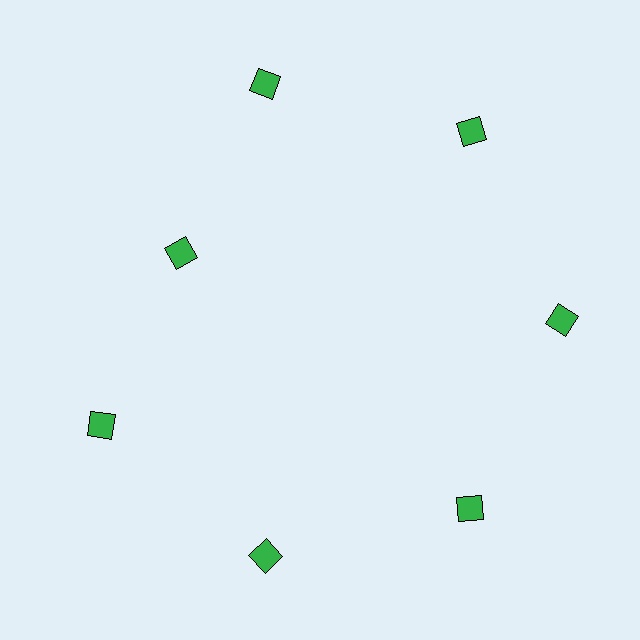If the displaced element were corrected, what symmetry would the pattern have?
It would have 7-fold rotational symmetry — the pattern would map onto itself every 51 degrees.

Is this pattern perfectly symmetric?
No. The 7 green diamonds are arranged in a ring, but one element near the 10 o'clock position is pulled inward toward the center, breaking the 7-fold rotational symmetry.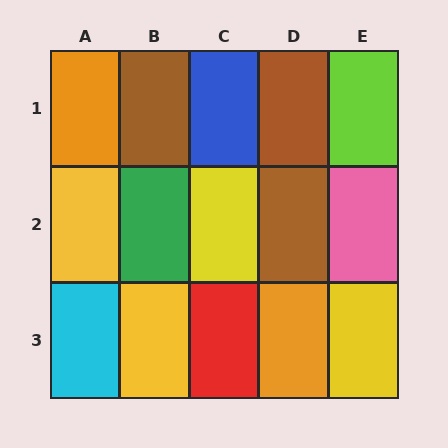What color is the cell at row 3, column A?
Cyan.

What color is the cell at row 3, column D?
Orange.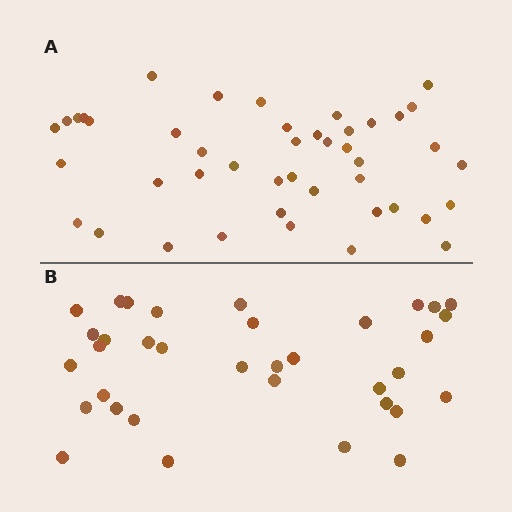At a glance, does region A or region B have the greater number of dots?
Region A (the top region) has more dots.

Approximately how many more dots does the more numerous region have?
Region A has roughly 8 or so more dots than region B.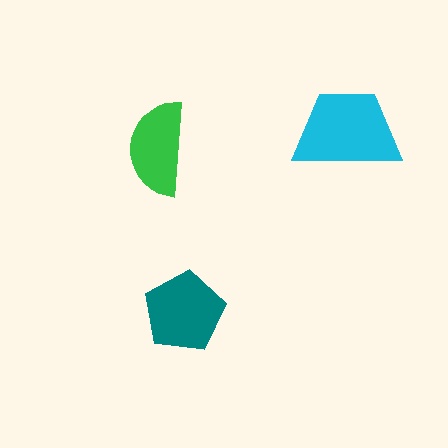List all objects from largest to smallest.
The cyan trapezoid, the teal pentagon, the green semicircle.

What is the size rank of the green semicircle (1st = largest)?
3rd.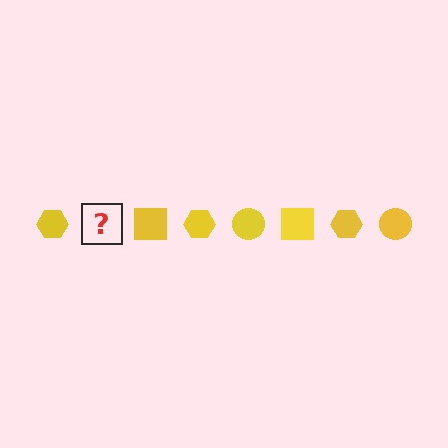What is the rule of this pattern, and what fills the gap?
The rule is that the pattern cycles through hexagon, circle, square shapes in yellow. The gap should be filled with a yellow circle.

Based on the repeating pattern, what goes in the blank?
The blank should be a yellow circle.